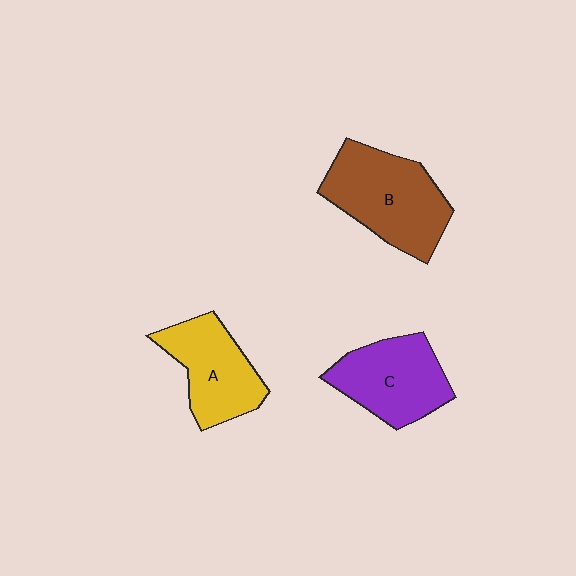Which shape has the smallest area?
Shape A (yellow).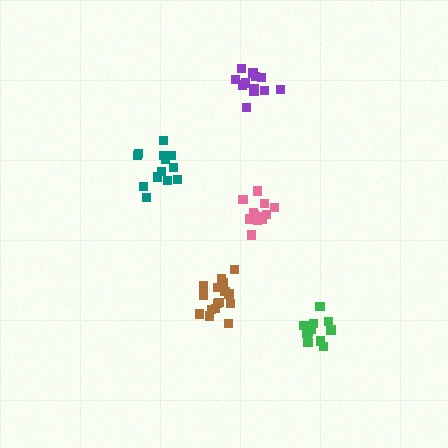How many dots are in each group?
Group 1: 16 dots, Group 2: 13 dots, Group 3: 12 dots, Group 4: 12 dots, Group 5: 12 dots (65 total).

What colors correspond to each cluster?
The clusters are colored: brown, teal, green, pink, purple.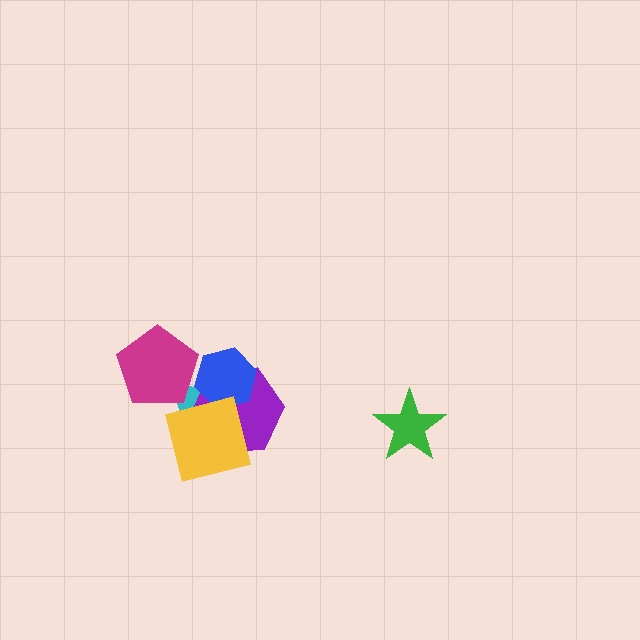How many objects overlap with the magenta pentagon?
1 object overlaps with the magenta pentagon.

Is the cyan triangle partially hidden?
Yes, it is partially covered by another shape.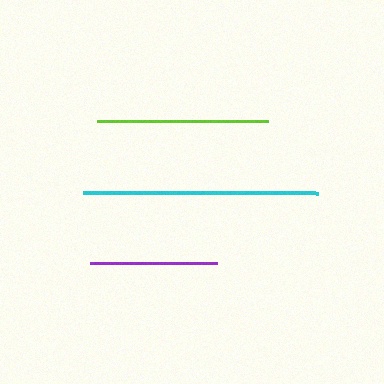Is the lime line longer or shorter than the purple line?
The lime line is longer than the purple line.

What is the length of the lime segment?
The lime segment is approximately 170 pixels long.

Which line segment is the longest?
The cyan line is the longest at approximately 235 pixels.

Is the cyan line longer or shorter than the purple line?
The cyan line is longer than the purple line.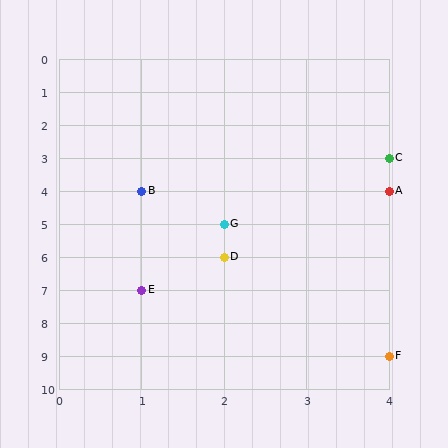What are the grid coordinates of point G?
Point G is at grid coordinates (2, 5).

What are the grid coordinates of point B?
Point B is at grid coordinates (1, 4).